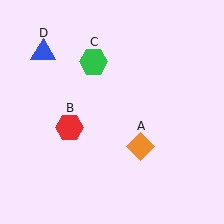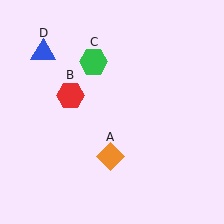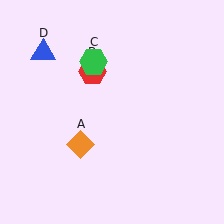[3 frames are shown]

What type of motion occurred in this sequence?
The orange diamond (object A), red hexagon (object B) rotated clockwise around the center of the scene.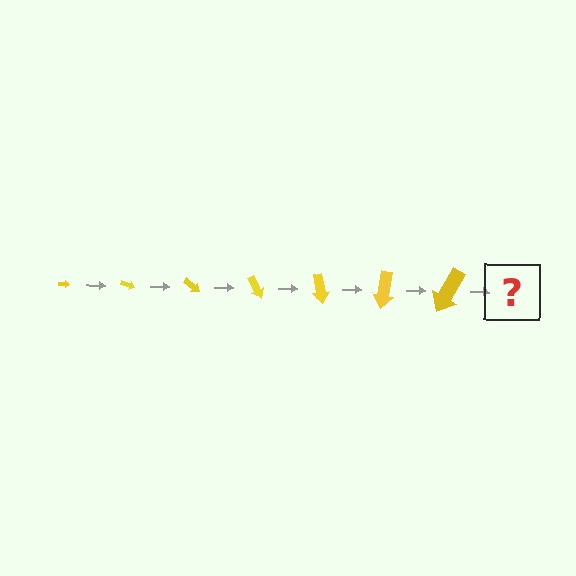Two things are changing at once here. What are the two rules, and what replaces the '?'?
The two rules are that the arrow grows larger each step and it rotates 20 degrees each step. The '?' should be an arrow, larger than the previous one and rotated 140 degrees from the start.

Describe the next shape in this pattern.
It should be an arrow, larger than the previous one and rotated 140 degrees from the start.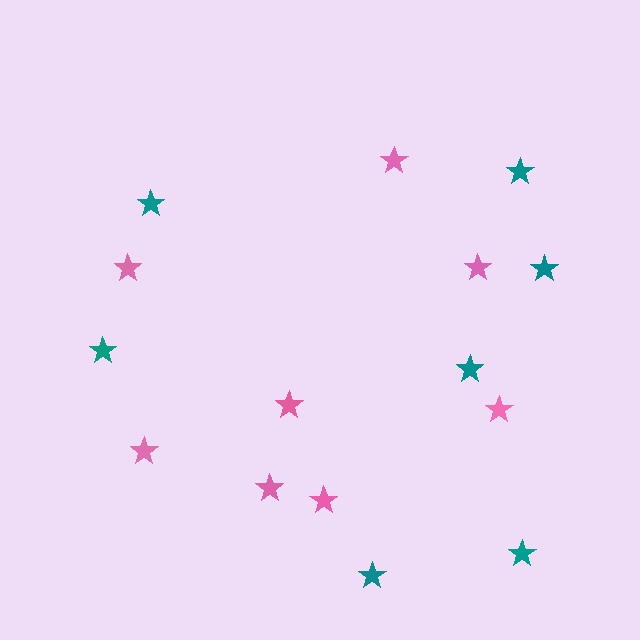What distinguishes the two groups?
There are 2 groups: one group of teal stars (7) and one group of pink stars (8).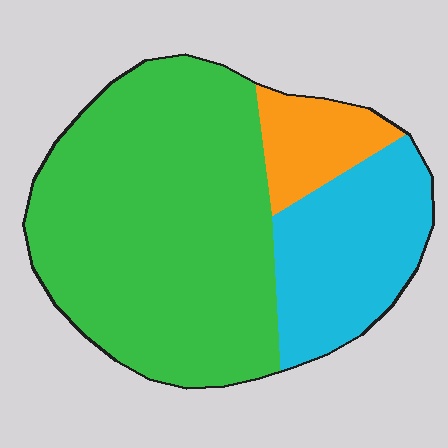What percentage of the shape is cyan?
Cyan covers roughly 25% of the shape.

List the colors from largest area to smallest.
From largest to smallest: green, cyan, orange.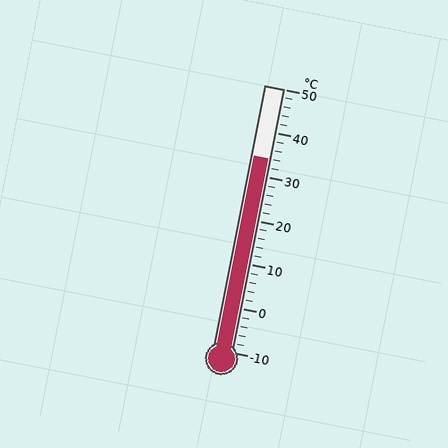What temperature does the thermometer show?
The thermometer shows approximately 34°C.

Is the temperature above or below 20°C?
The temperature is above 20°C.